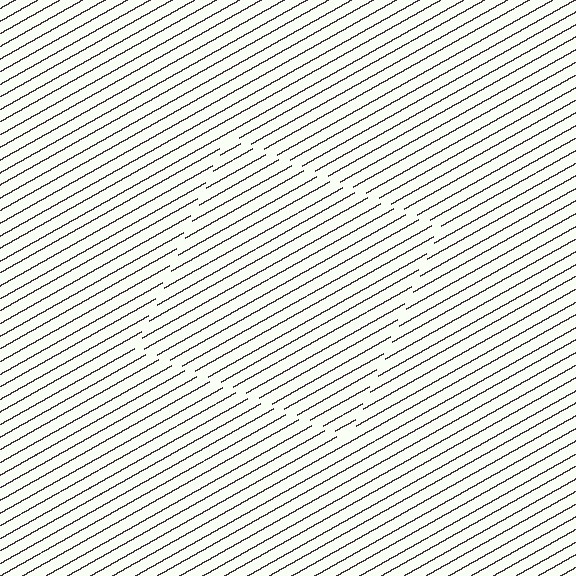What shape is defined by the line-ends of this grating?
An illusory square. The interior of the shape contains the same grating, shifted by half a period — the contour is defined by the phase discontinuity where line-ends from the inner and outer gratings abut.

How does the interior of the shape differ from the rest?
The interior of the shape contains the same grating, shifted by half a period — the contour is defined by the phase discontinuity where line-ends from the inner and outer gratings abut.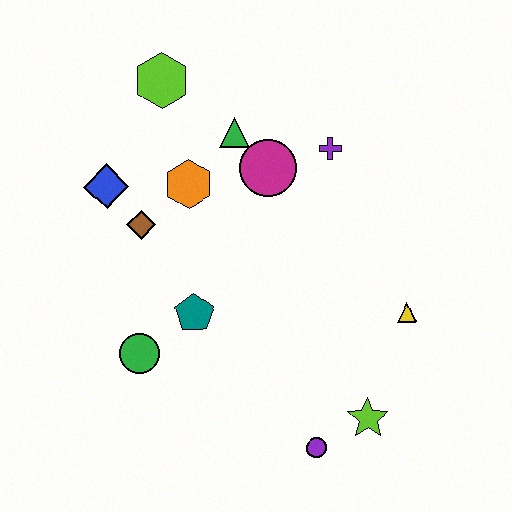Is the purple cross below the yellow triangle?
No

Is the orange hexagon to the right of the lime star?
No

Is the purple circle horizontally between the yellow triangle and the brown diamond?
Yes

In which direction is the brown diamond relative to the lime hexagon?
The brown diamond is below the lime hexagon.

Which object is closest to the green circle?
The teal pentagon is closest to the green circle.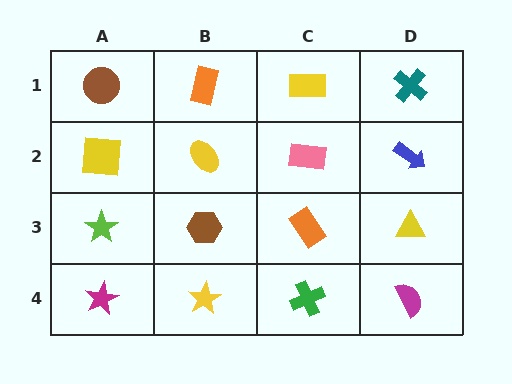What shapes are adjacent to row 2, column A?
A brown circle (row 1, column A), a lime star (row 3, column A), a yellow ellipse (row 2, column B).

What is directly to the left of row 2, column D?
A pink rectangle.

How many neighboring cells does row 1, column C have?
3.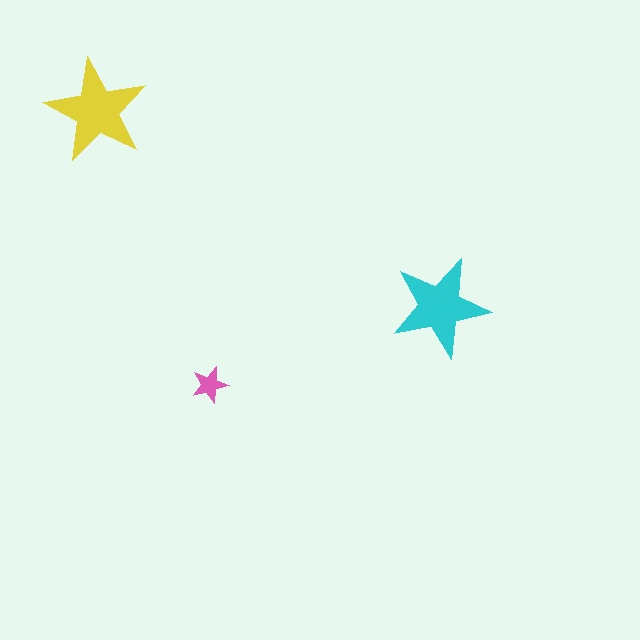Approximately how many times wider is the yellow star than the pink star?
About 3 times wider.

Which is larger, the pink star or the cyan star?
The cyan one.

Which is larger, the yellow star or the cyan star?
The yellow one.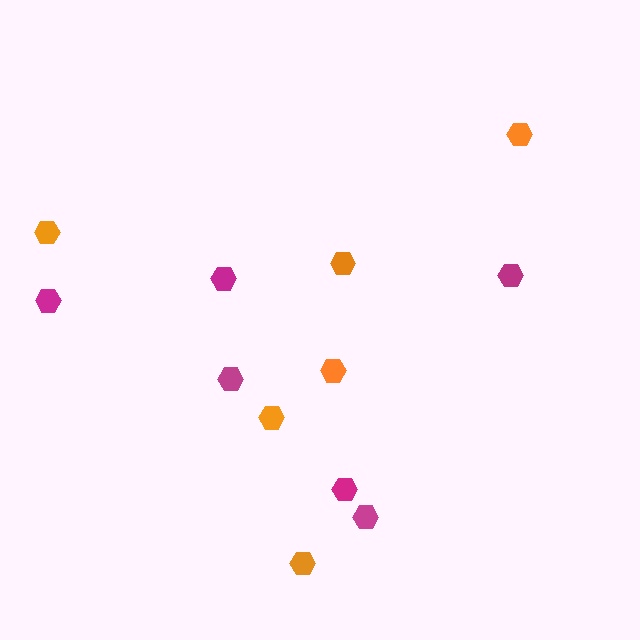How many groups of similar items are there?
There are 2 groups: one group of magenta hexagons (6) and one group of orange hexagons (6).